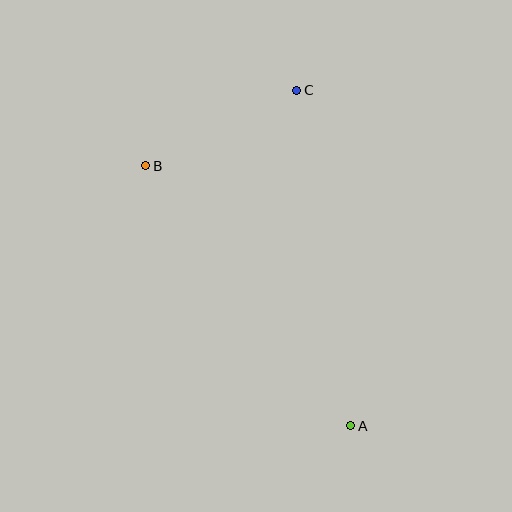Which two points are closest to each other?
Points B and C are closest to each other.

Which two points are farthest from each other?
Points A and C are farthest from each other.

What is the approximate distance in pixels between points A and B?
The distance between A and B is approximately 331 pixels.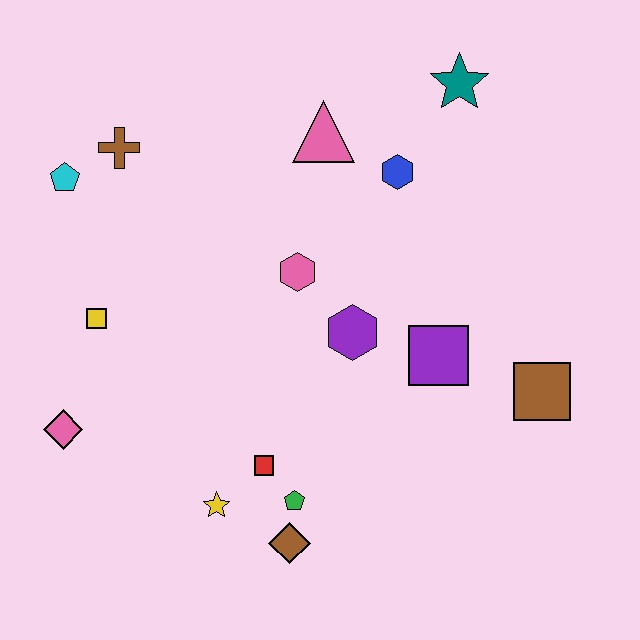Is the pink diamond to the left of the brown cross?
Yes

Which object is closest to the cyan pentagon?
The brown cross is closest to the cyan pentagon.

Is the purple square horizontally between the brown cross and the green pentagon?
No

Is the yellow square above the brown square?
Yes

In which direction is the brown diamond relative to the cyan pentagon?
The brown diamond is below the cyan pentagon.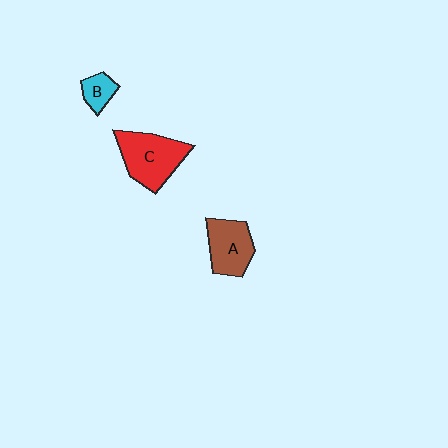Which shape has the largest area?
Shape C (red).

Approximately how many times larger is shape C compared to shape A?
Approximately 1.3 times.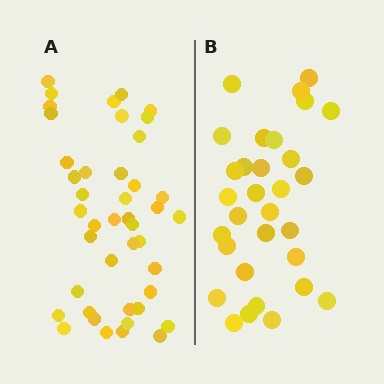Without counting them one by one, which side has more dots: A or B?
Region A (the left region) has more dots.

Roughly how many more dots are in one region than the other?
Region A has roughly 12 or so more dots than region B.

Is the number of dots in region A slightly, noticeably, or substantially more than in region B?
Region A has noticeably more, but not dramatically so. The ratio is roughly 1.4 to 1.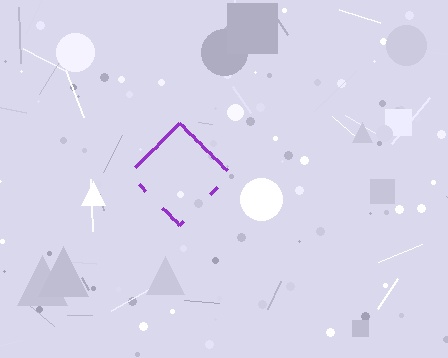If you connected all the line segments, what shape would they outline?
They would outline a diamond.